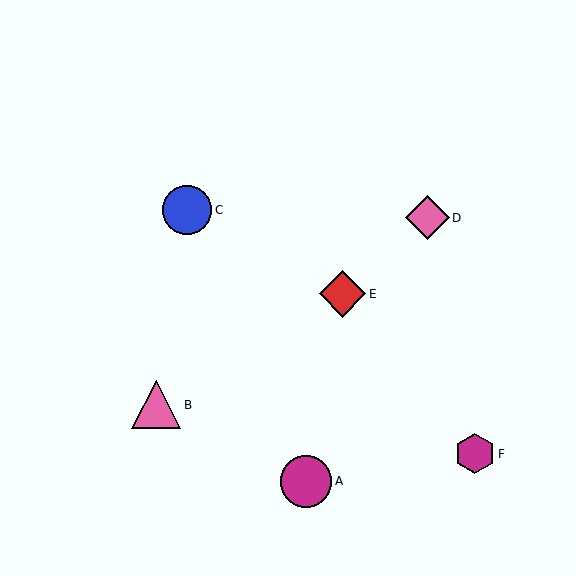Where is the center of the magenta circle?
The center of the magenta circle is at (306, 481).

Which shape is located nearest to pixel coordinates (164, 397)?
The pink triangle (labeled B) at (156, 405) is nearest to that location.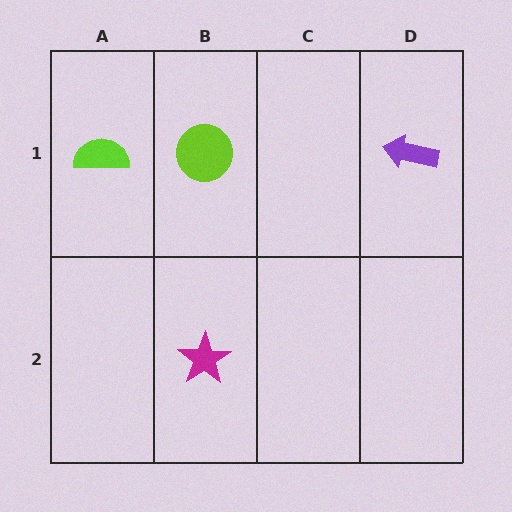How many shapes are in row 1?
3 shapes.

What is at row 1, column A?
A lime semicircle.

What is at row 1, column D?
A purple arrow.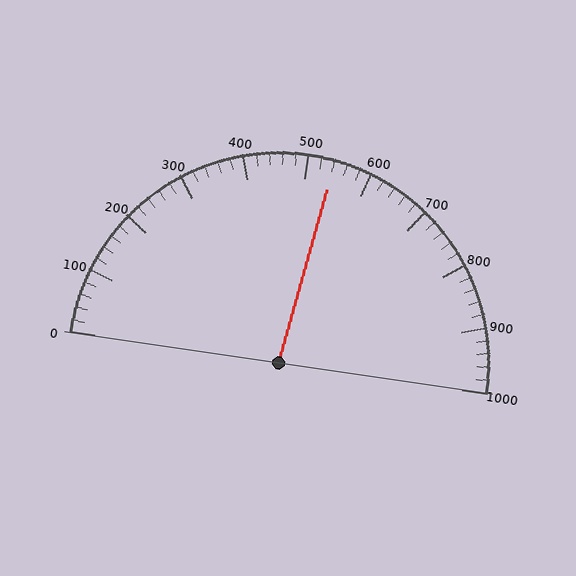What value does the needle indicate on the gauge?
The needle indicates approximately 540.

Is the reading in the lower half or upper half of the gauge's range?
The reading is in the upper half of the range (0 to 1000).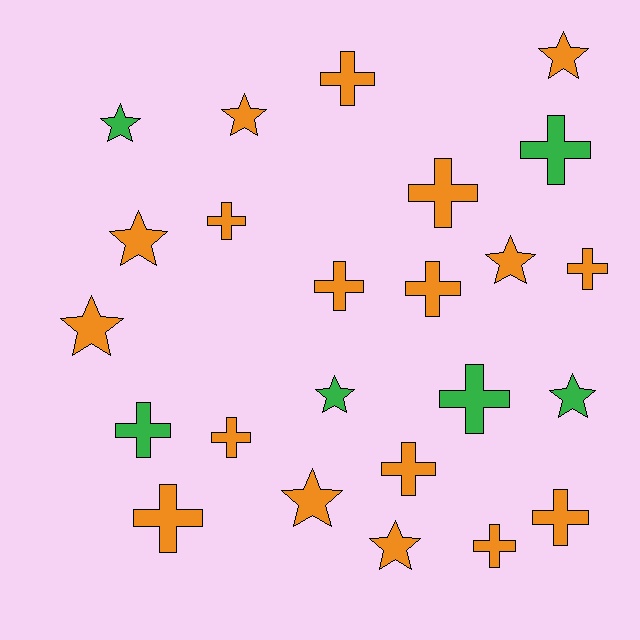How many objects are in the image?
There are 24 objects.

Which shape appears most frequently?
Cross, with 14 objects.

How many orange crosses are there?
There are 11 orange crosses.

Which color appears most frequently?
Orange, with 18 objects.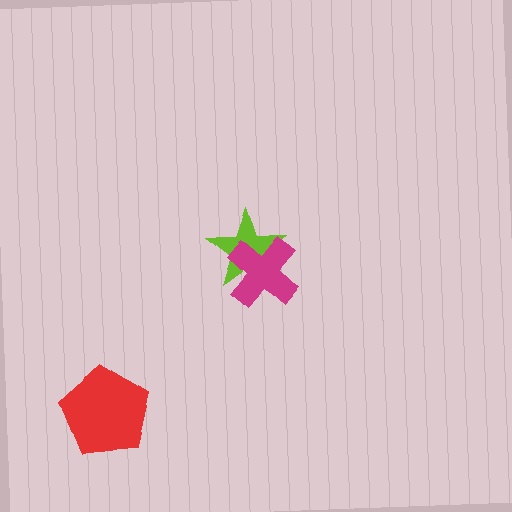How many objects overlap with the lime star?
1 object overlaps with the lime star.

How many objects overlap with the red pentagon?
0 objects overlap with the red pentagon.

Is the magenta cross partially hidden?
No, no other shape covers it.